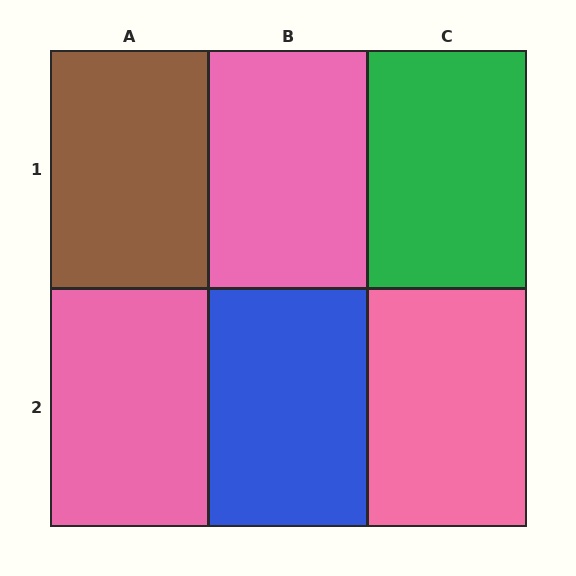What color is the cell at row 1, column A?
Brown.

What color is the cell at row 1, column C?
Green.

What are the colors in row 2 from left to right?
Pink, blue, pink.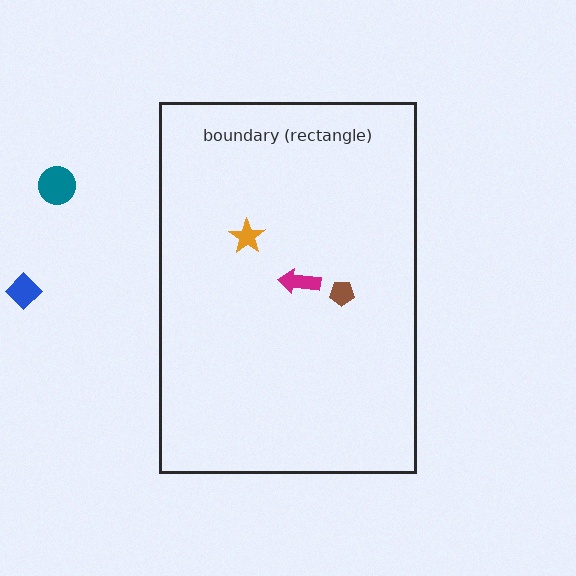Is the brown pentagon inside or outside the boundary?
Inside.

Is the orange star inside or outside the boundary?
Inside.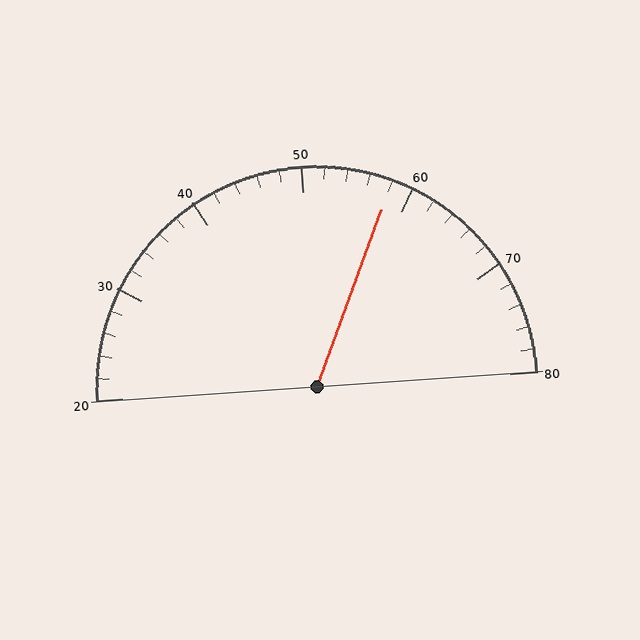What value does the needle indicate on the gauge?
The needle indicates approximately 58.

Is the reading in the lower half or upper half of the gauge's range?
The reading is in the upper half of the range (20 to 80).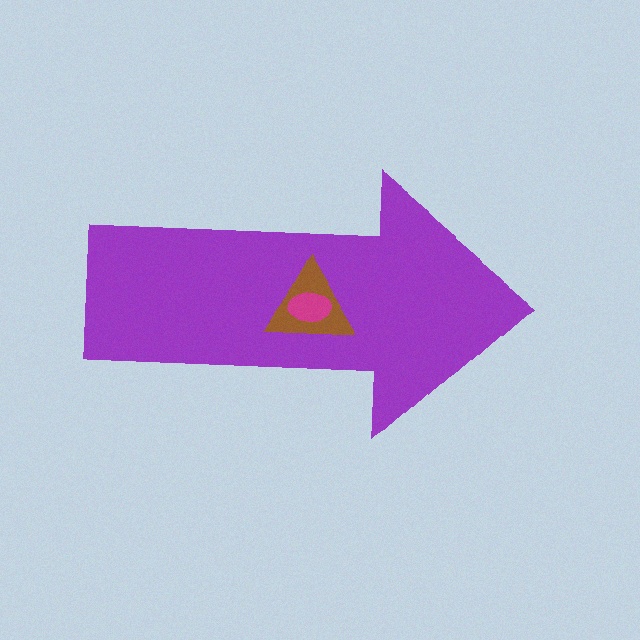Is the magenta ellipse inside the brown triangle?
Yes.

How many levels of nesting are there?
3.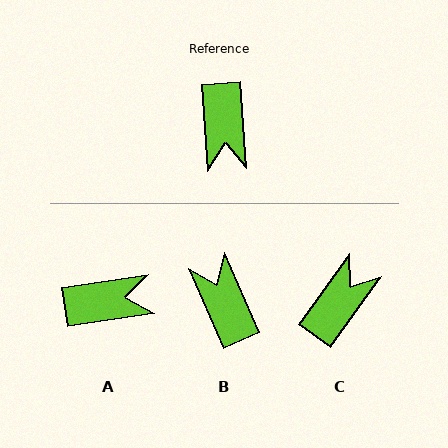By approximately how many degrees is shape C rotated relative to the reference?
Approximately 141 degrees counter-clockwise.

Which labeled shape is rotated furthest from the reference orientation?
B, about 160 degrees away.